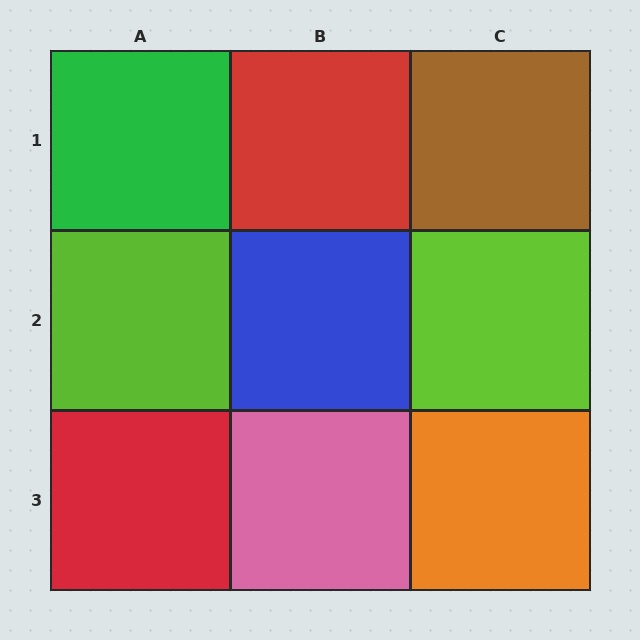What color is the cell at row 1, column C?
Brown.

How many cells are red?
2 cells are red.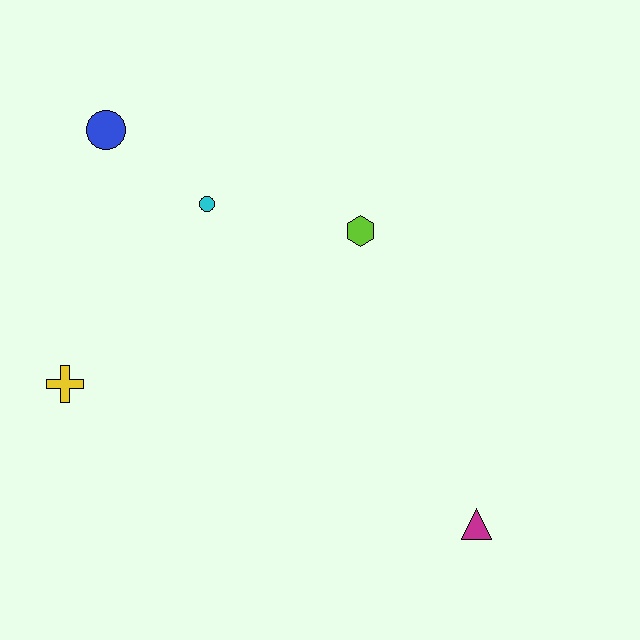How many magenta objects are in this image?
There is 1 magenta object.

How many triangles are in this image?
There is 1 triangle.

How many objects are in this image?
There are 5 objects.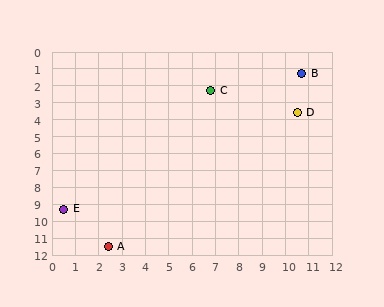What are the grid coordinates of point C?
Point C is at approximately (6.8, 2.3).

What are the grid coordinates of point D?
Point D is at approximately (10.5, 3.6).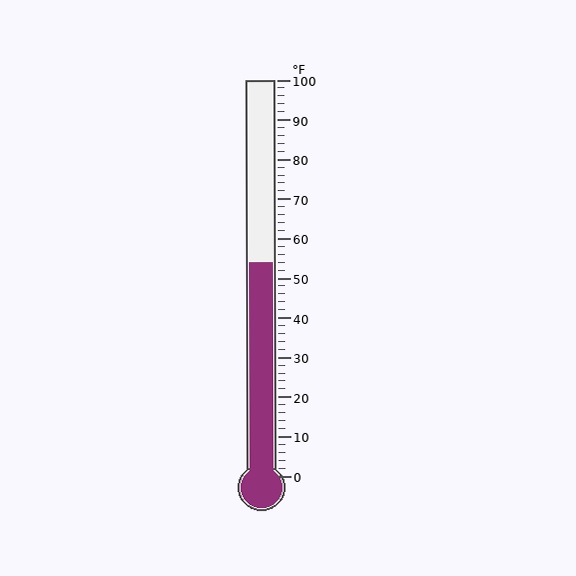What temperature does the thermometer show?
The thermometer shows approximately 54°F.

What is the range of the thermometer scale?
The thermometer scale ranges from 0°F to 100°F.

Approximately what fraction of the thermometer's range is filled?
The thermometer is filled to approximately 55% of its range.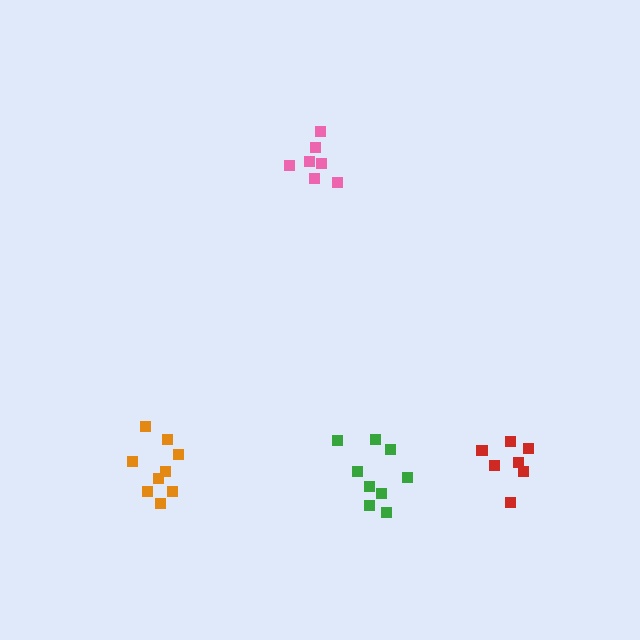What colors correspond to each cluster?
The clusters are colored: green, orange, red, pink.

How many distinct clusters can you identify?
There are 4 distinct clusters.